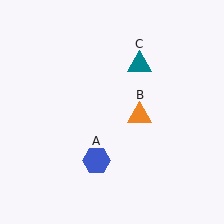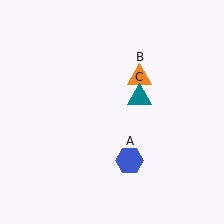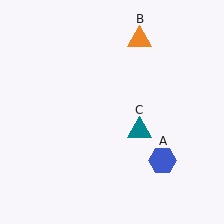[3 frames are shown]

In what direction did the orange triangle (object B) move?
The orange triangle (object B) moved up.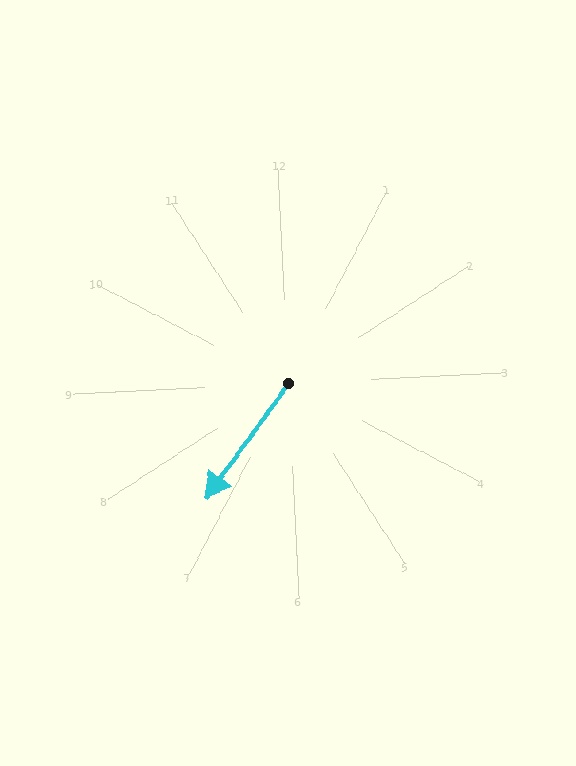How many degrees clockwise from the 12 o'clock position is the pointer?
Approximately 219 degrees.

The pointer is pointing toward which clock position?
Roughly 7 o'clock.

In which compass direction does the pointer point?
Southwest.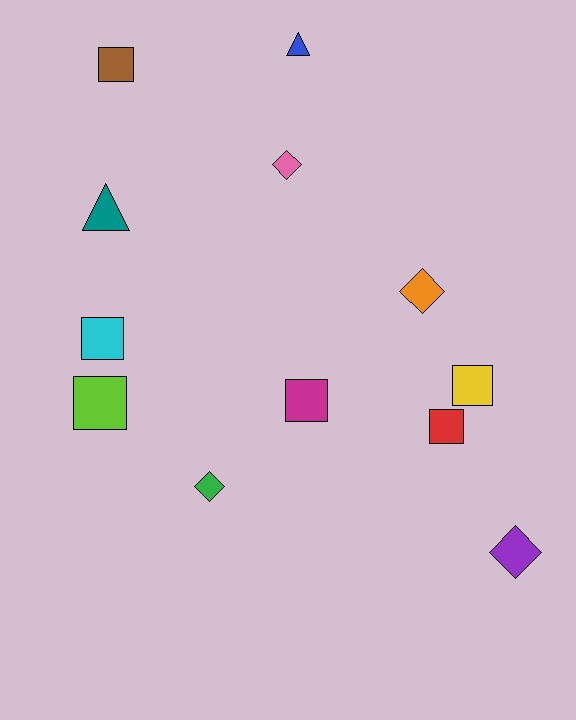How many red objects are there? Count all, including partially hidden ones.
There is 1 red object.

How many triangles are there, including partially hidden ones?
There are 2 triangles.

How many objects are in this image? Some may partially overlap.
There are 12 objects.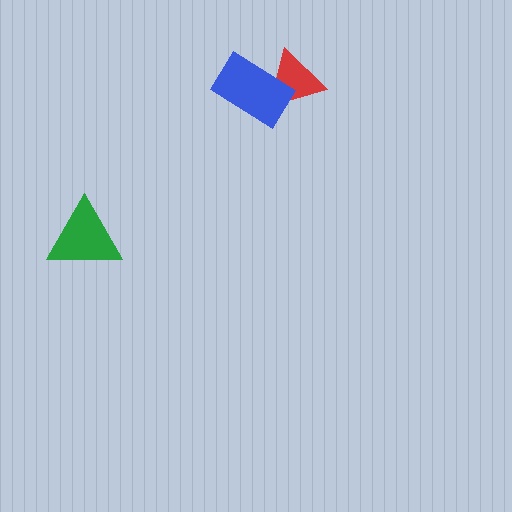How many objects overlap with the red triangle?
1 object overlaps with the red triangle.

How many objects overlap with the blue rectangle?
1 object overlaps with the blue rectangle.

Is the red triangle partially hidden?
Yes, it is partially covered by another shape.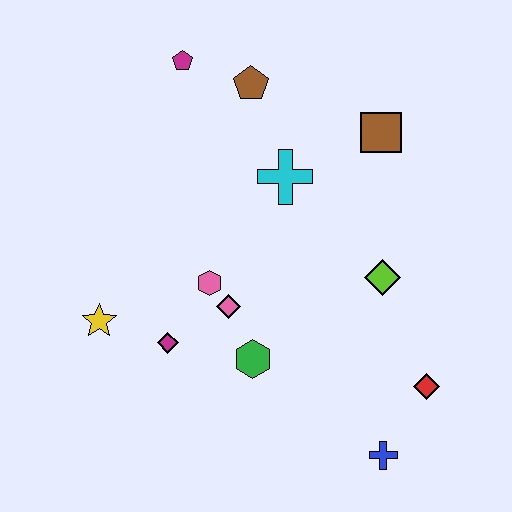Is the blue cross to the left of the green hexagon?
No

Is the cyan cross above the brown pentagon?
No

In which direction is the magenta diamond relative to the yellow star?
The magenta diamond is to the right of the yellow star.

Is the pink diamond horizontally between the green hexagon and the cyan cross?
No